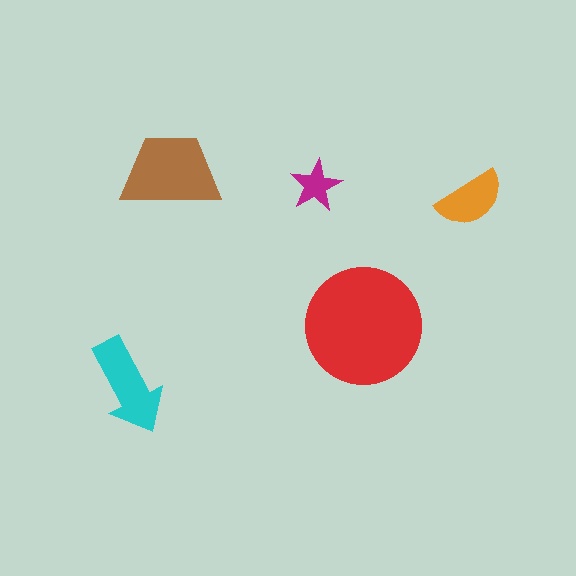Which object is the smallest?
The magenta star.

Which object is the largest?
The red circle.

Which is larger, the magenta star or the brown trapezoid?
The brown trapezoid.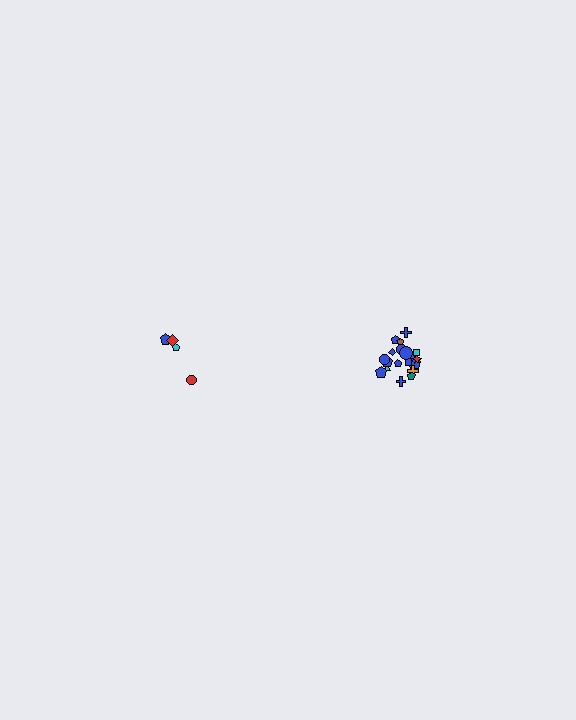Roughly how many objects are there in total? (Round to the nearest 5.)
Roughly 25 objects in total.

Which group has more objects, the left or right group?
The right group.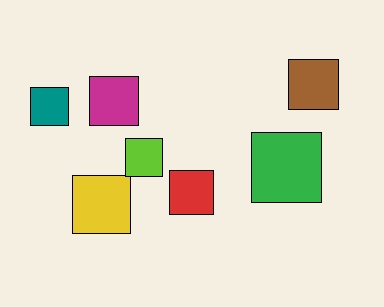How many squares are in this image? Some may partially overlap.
There are 7 squares.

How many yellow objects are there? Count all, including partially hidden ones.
There is 1 yellow object.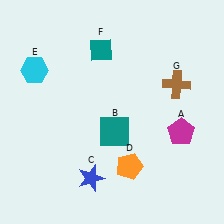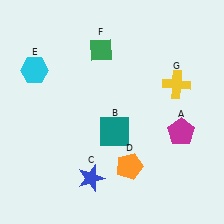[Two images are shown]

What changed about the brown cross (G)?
In Image 1, G is brown. In Image 2, it changed to yellow.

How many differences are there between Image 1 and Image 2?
There are 2 differences between the two images.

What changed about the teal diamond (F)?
In Image 1, F is teal. In Image 2, it changed to green.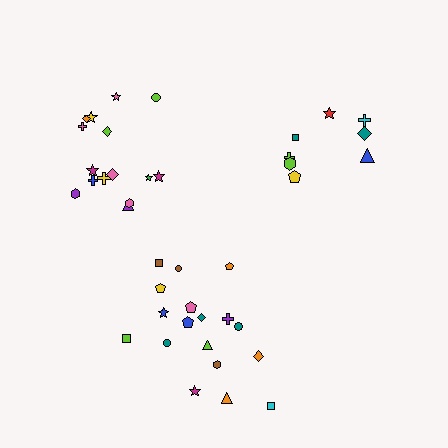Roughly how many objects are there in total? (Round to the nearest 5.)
Roughly 40 objects in total.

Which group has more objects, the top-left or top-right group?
The top-left group.